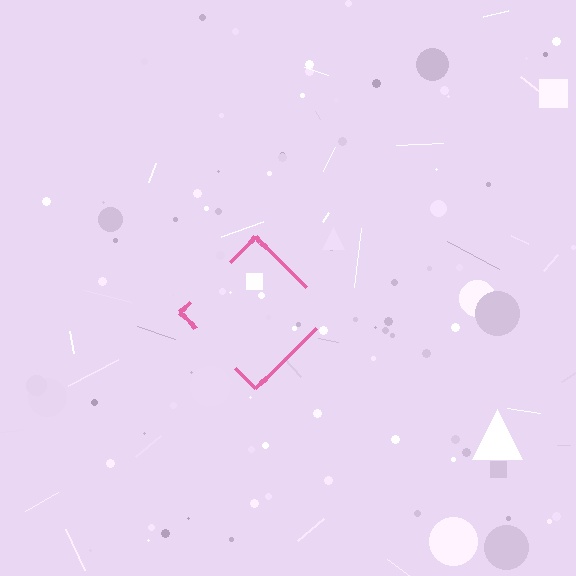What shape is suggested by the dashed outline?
The dashed outline suggests a diamond.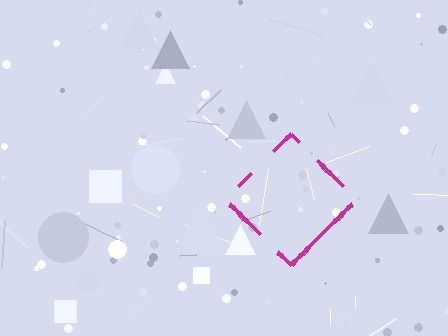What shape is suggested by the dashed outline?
The dashed outline suggests a diamond.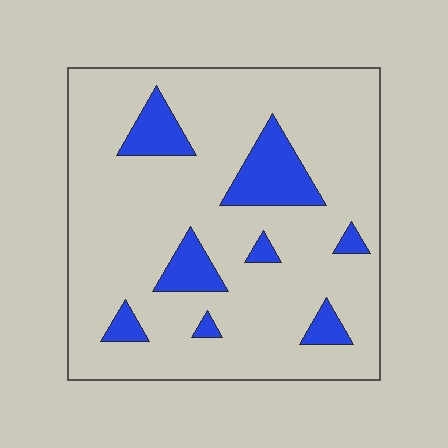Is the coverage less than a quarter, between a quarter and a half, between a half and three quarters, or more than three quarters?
Less than a quarter.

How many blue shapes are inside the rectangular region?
8.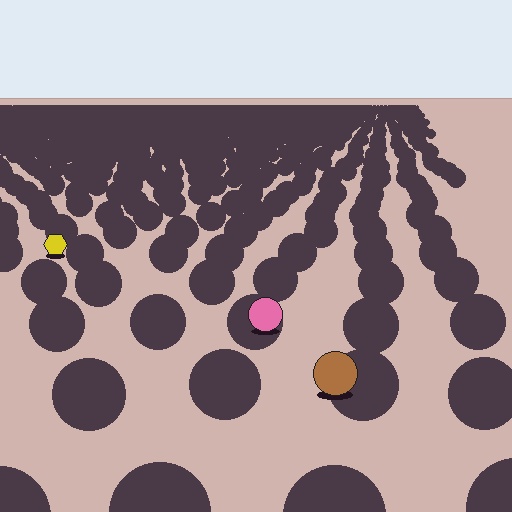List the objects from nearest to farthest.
From nearest to farthest: the brown circle, the pink circle, the yellow hexagon.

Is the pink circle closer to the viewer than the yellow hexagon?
Yes. The pink circle is closer — you can tell from the texture gradient: the ground texture is coarser near it.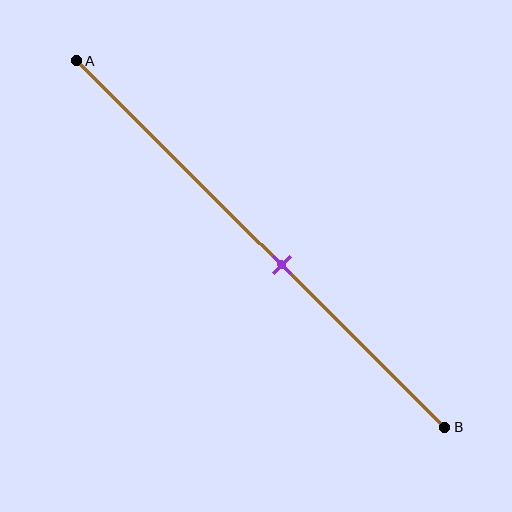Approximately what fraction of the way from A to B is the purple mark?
The purple mark is approximately 55% of the way from A to B.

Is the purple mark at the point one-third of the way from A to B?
No, the mark is at about 55% from A, not at the 33% one-third point.